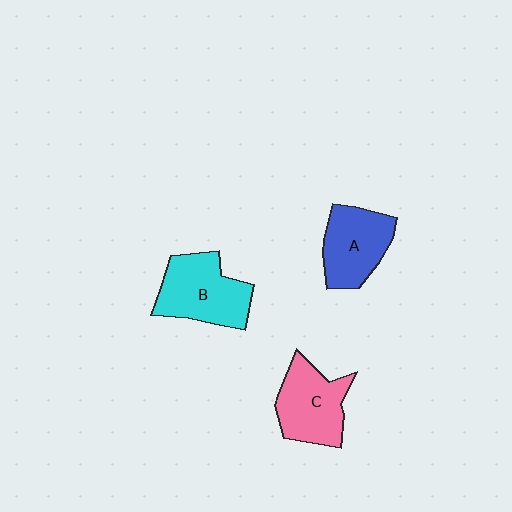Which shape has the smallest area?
Shape A (blue).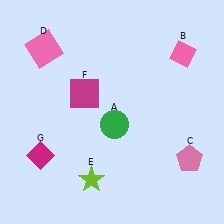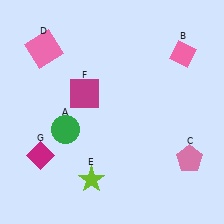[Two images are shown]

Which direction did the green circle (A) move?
The green circle (A) moved left.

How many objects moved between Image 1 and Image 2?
1 object moved between the two images.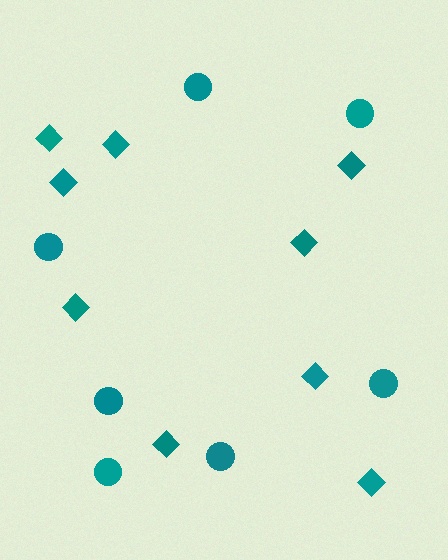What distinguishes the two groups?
There are 2 groups: one group of circles (7) and one group of diamonds (9).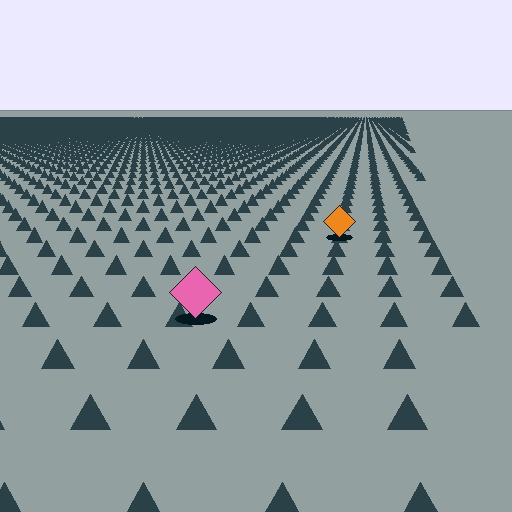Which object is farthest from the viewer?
The orange diamond is farthest from the viewer. It appears smaller and the ground texture around it is denser.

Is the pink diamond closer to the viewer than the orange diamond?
Yes. The pink diamond is closer — you can tell from the texture gradient: the ground texture is coarser near it.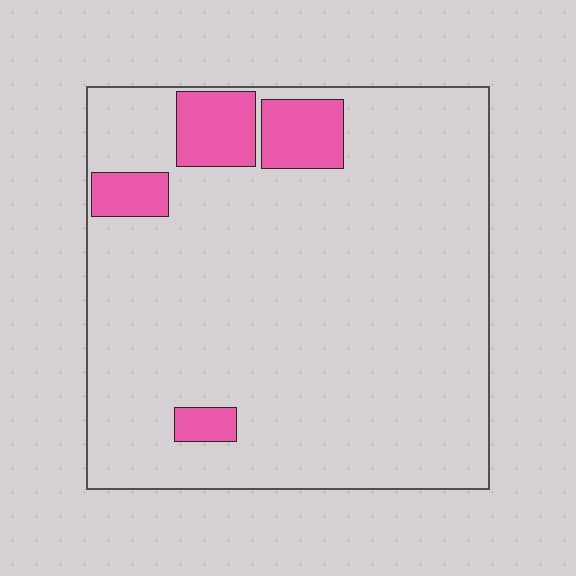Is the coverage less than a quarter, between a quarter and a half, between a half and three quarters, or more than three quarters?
Less than a quarter.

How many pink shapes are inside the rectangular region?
4.